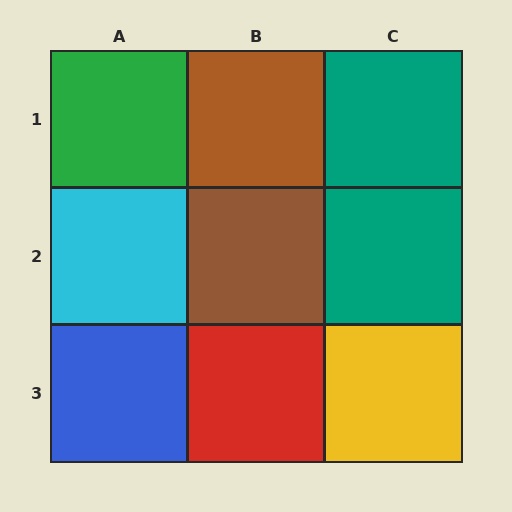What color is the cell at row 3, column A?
Blue.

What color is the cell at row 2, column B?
Brown.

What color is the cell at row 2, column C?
Teal.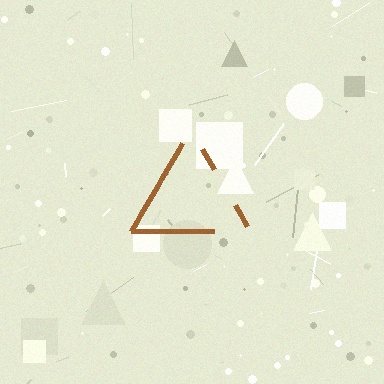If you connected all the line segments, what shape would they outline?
They would outline a triangle.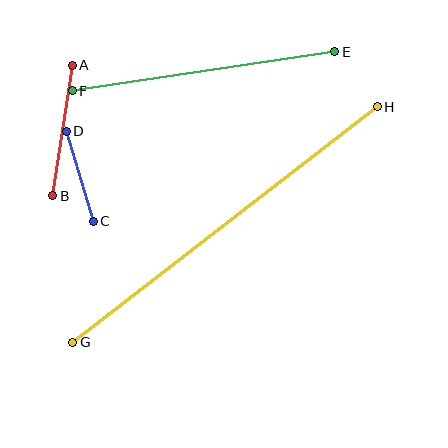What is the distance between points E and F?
The distance is approximately 265 pixels.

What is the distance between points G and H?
The distance is approximately 385 pixels.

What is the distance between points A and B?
The distance is approximately 132 pixels.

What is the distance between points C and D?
The distance is approximately 94 pixels.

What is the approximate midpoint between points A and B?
The midpoint is at approximately (62, 131) pixels.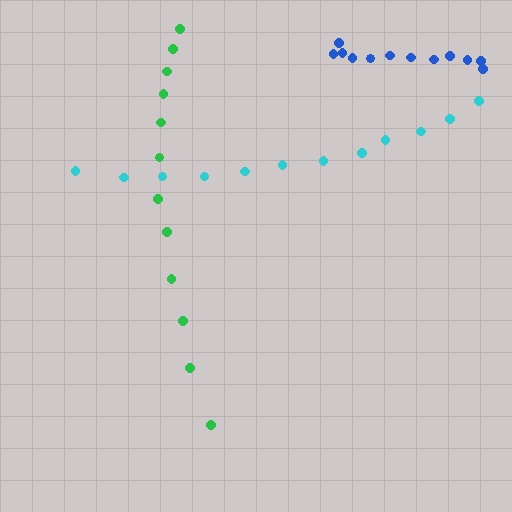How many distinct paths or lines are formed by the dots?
There are 3 distinct paths.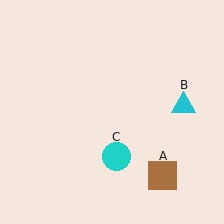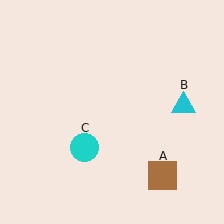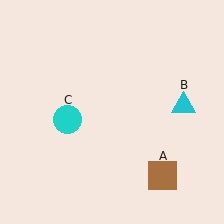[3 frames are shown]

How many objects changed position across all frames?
1 object changed position: cyan circle (object C).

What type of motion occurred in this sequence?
The cyan circle (object C) rotated clockwise around the center of the scene.